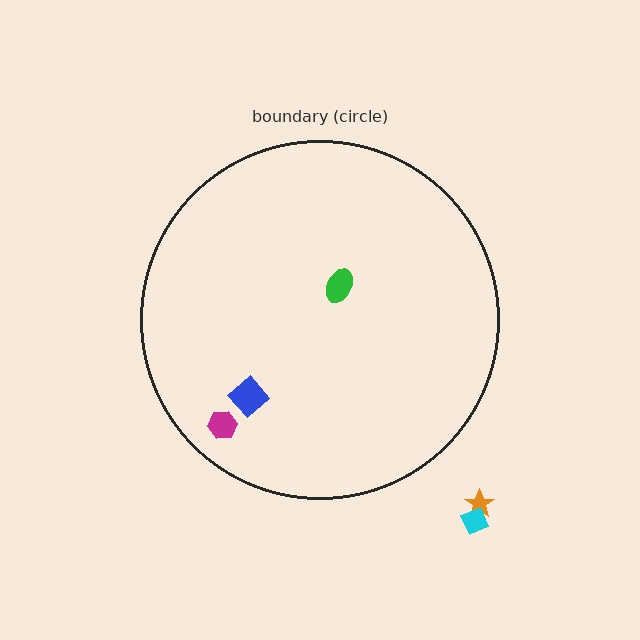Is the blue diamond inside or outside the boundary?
Inside.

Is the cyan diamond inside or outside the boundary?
Outside.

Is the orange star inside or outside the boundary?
Outside.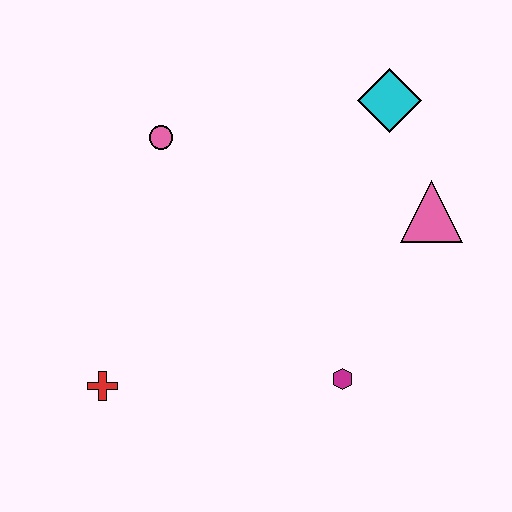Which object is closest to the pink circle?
The cyan diamond is closest to the pink circle.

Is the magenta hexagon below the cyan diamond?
Yes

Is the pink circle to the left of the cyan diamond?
Yes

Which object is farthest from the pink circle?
The magenta hexagon is farthest from the pink circle.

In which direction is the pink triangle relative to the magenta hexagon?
The pink triangle is above the magenta hexagon.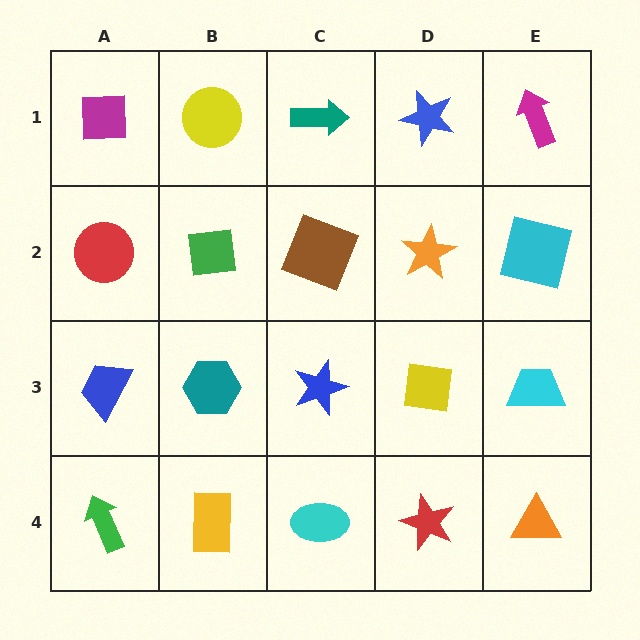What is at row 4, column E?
An orange triangle.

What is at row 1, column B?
A yellow circle.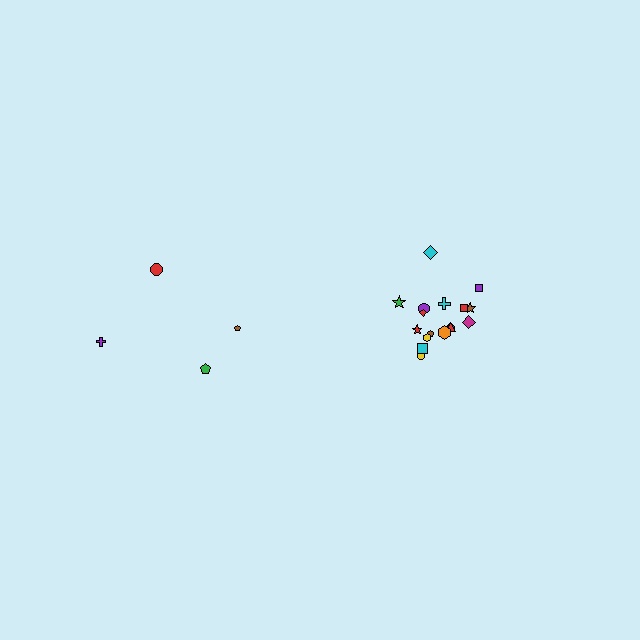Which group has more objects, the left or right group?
The right group.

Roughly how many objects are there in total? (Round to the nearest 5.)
Roughly 20 objects in total.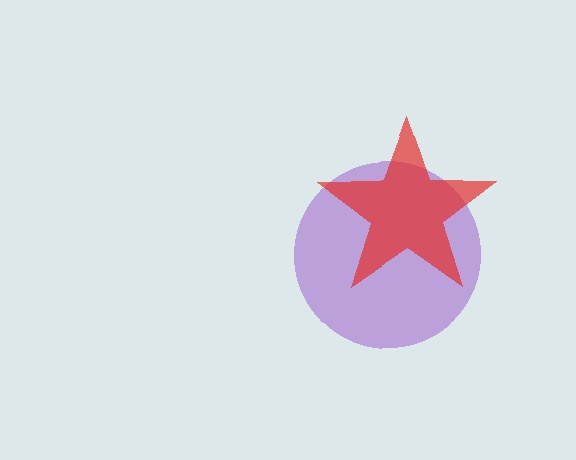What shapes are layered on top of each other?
The layered shapes are: a purple circle, a red star.